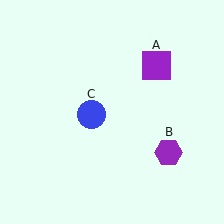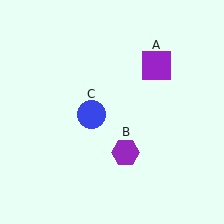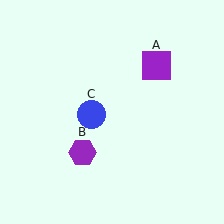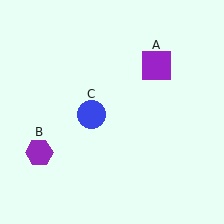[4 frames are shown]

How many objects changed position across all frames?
1 object changed position: purple hexagon (object B).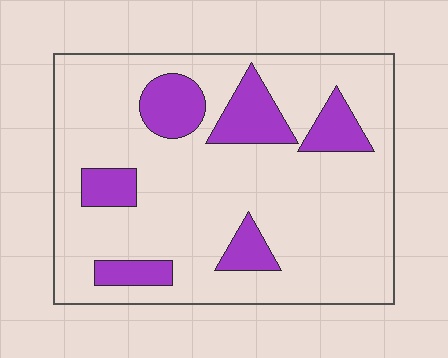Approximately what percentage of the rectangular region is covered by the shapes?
Approximately 20%.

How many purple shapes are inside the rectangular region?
6.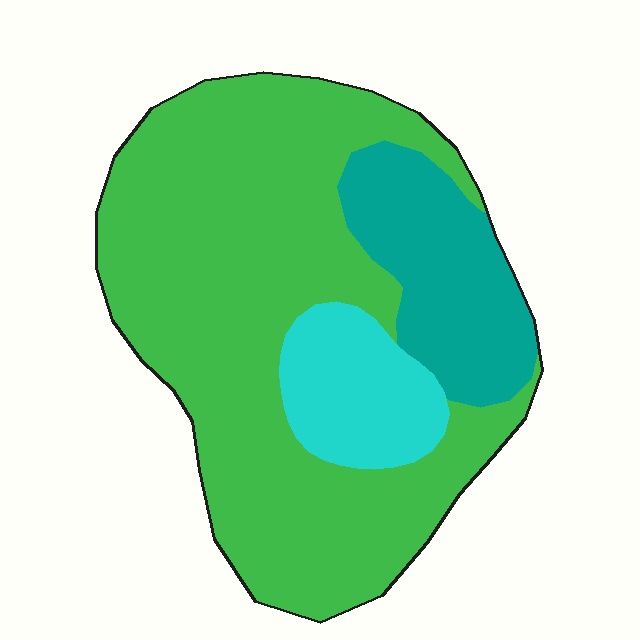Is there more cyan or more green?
Green.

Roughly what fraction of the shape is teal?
Teal takes up between a sixth and a third of the shape.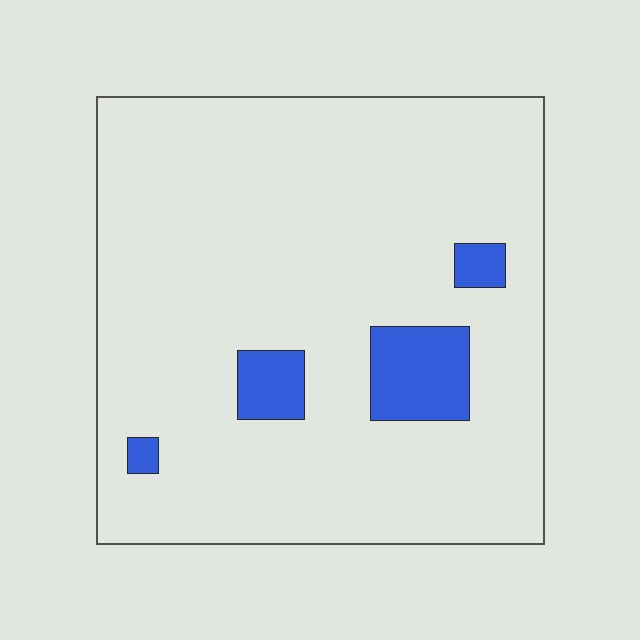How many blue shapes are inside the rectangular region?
4.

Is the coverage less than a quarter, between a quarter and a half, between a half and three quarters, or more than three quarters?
Less than a quarter.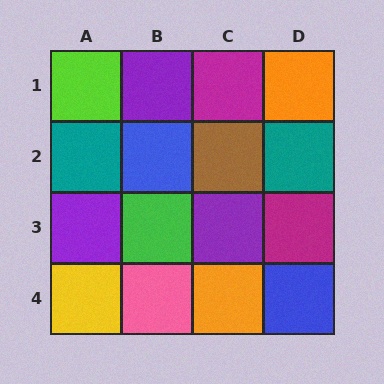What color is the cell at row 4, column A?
Yellow.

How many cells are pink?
1 cell is pink.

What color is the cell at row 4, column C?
Orange.